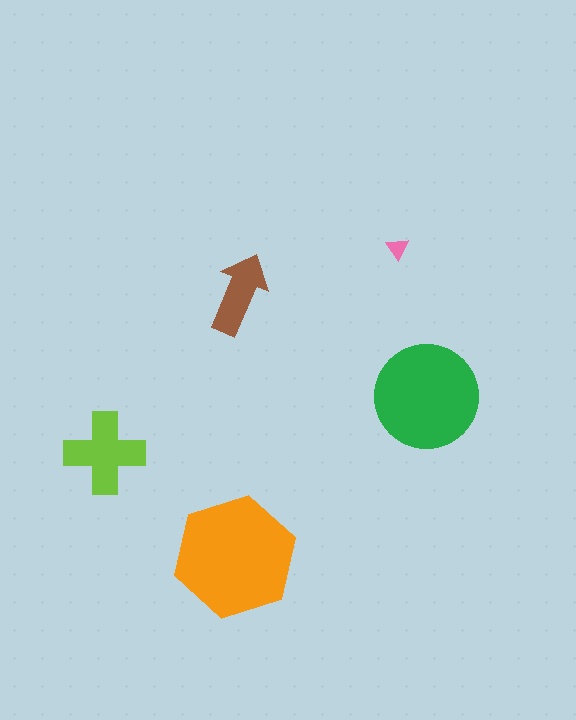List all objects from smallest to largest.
The pink triangle, the brown arrow, the lime cross, the green circle, the orange hexagon.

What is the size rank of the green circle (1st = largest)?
2nd.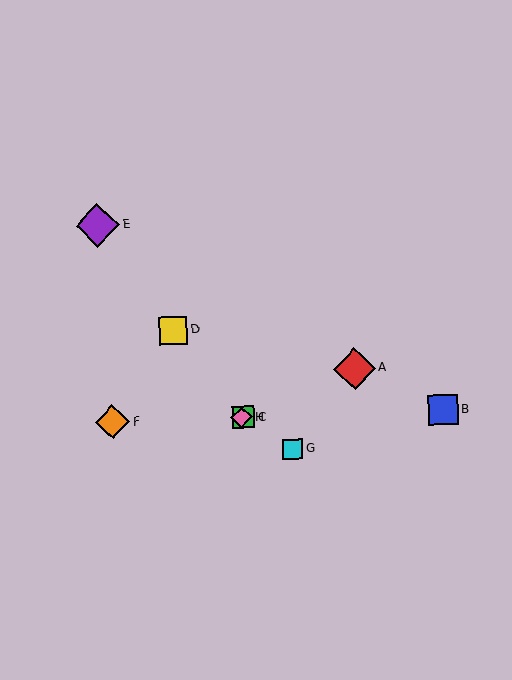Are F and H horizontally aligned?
Yes, both are at y≈422.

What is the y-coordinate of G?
Object G is at y≈449.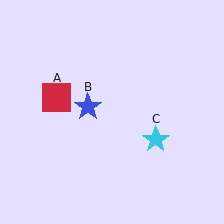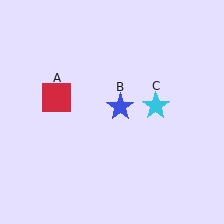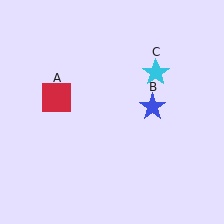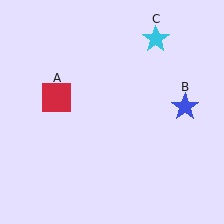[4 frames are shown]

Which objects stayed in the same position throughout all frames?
Red square (object A) remained stationary.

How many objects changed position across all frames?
2 objects changed position: blue star (object B), cyan star (object C).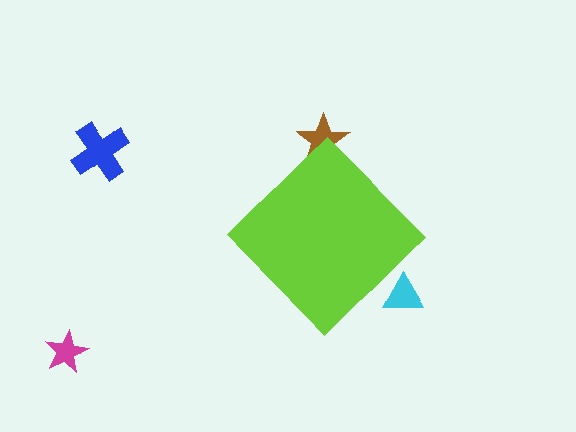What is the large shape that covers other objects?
A lime diamond.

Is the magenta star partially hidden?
No, the magenta star is fully visible.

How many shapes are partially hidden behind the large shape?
2 shapes are partially hidden.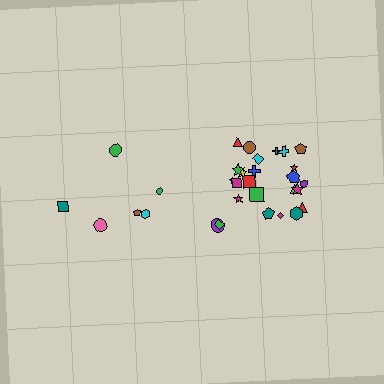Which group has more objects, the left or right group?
The right group.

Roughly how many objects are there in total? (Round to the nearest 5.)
Roughly 30 objects in total.